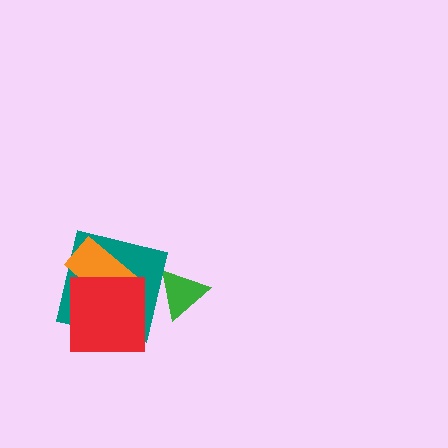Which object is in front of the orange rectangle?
The red square is in front of the orange rectangle.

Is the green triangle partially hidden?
No, no other shape covers it.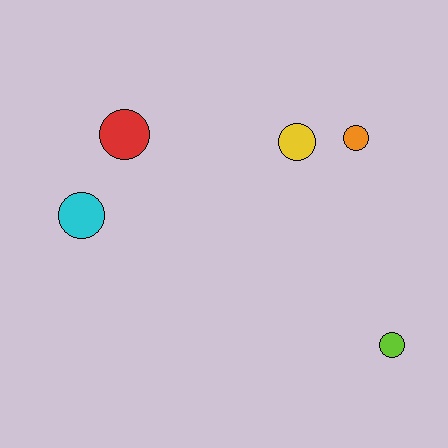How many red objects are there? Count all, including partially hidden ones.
There is 1 red object.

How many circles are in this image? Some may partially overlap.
There are 5 circles.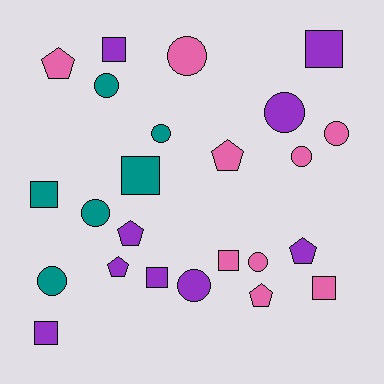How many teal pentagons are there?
There are no teal pentagons.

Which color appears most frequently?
Pink, with 9 objects.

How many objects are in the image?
There are 24 objects.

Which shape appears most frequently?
Circle, with 10 objects.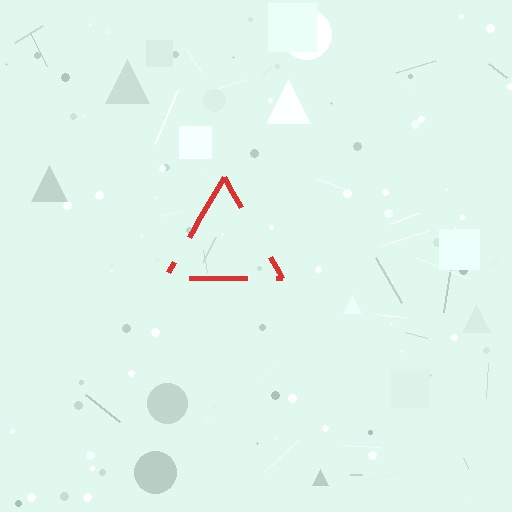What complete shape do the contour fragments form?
The contour fragments form a triangle.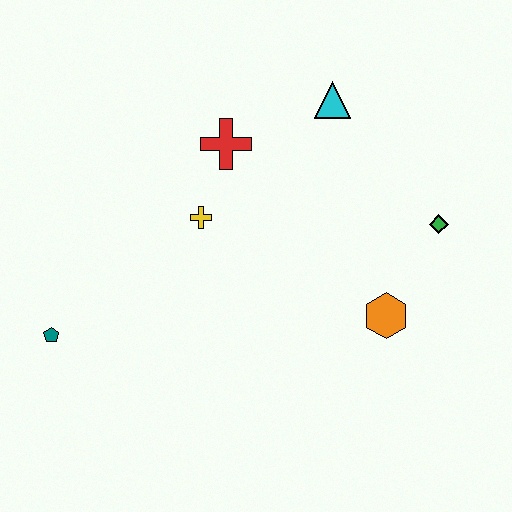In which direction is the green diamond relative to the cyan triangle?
The green diamond is below the cyan triangle.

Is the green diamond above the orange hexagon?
Yes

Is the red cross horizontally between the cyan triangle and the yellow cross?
Yes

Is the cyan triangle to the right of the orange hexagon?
No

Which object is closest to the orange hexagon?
The green diamond is closest to the orange hexagon.